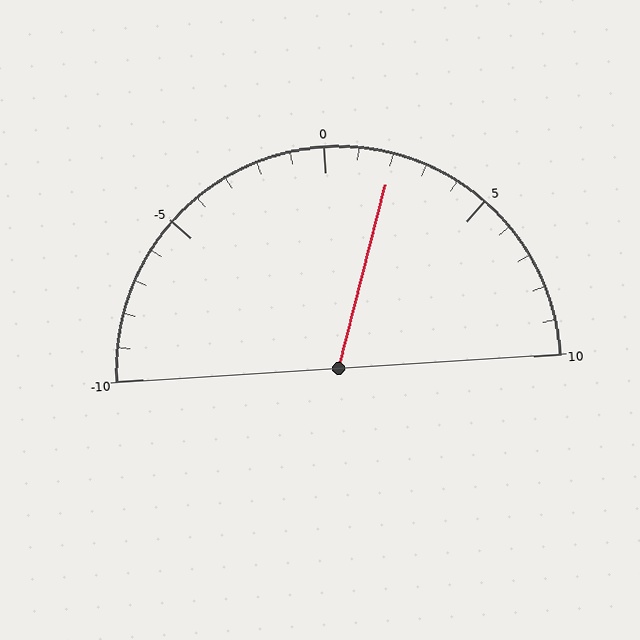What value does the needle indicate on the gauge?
The needle indicates approximately 2.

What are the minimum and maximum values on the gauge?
The gauge ranges from -10 to 10.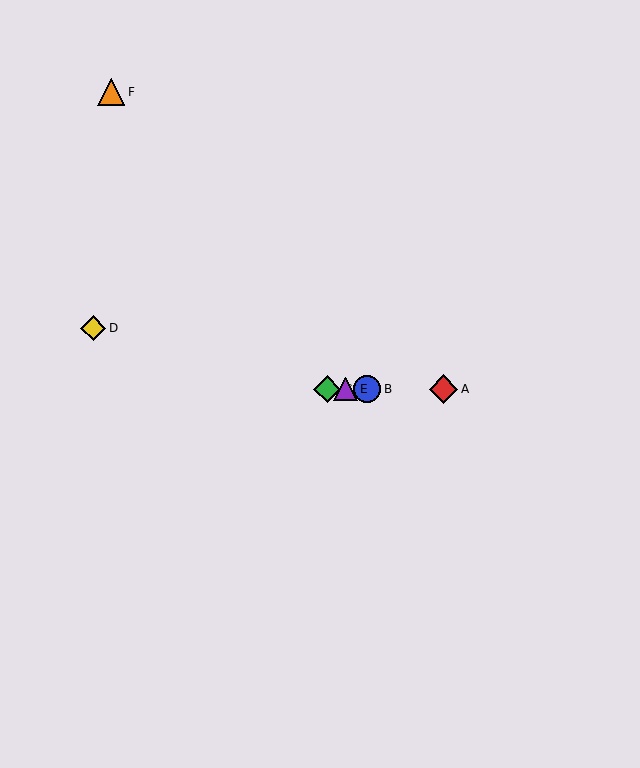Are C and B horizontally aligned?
Yes, both are at y≈389.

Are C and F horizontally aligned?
No, C is at y≈389 and F is at y≈92.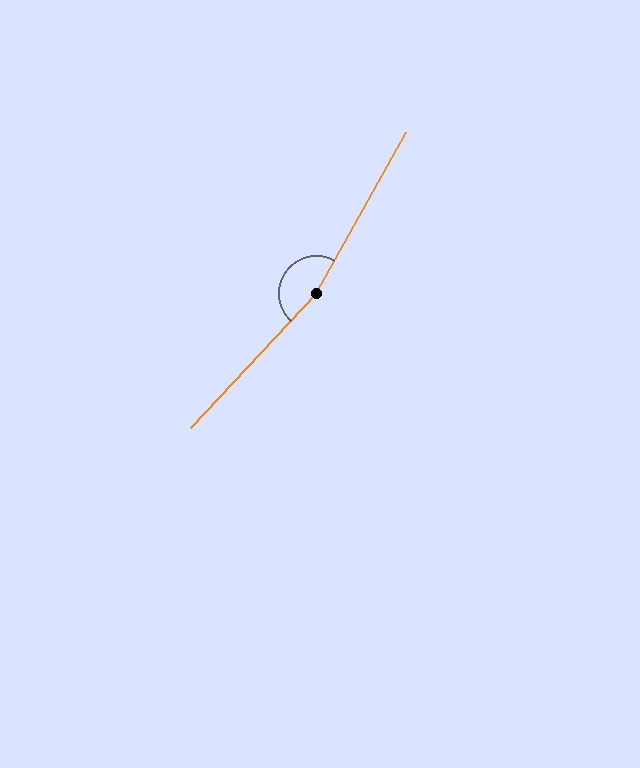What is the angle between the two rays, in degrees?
Approximately 166 degrees.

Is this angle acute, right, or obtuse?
It is obtuse.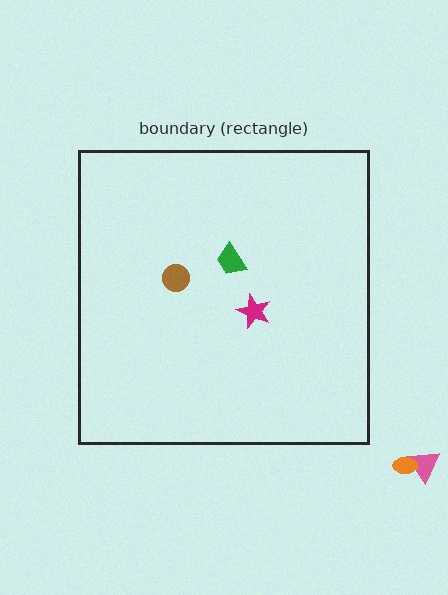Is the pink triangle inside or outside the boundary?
Outside.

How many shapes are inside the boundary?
3 inside, 2 outside.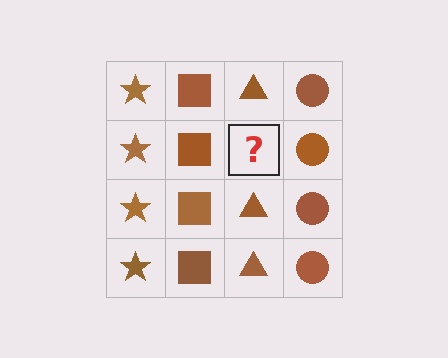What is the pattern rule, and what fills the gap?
The rule is that each column has a consistent shape. The gap should be filled with a brown triangle.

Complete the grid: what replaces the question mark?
The question mark should be replaced with a brown triangle.